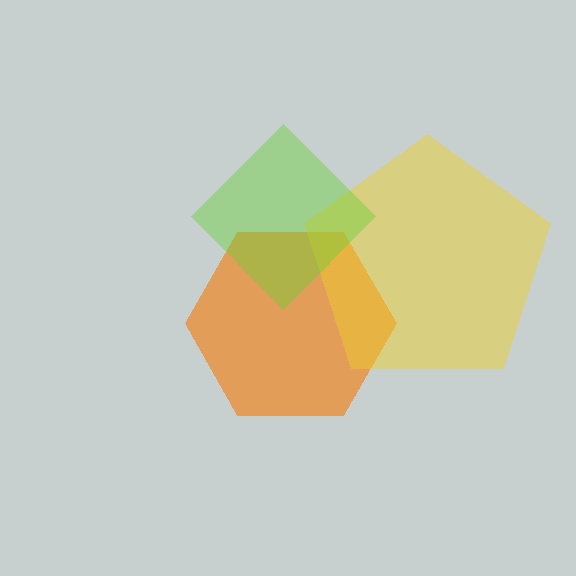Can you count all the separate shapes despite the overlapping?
Yes, there are 3 separate shapes.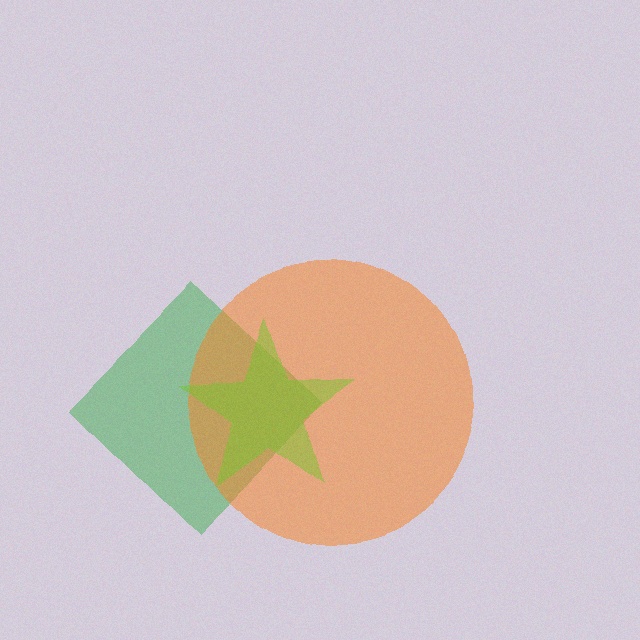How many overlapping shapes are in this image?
There are 3 overlapping shapes in the image.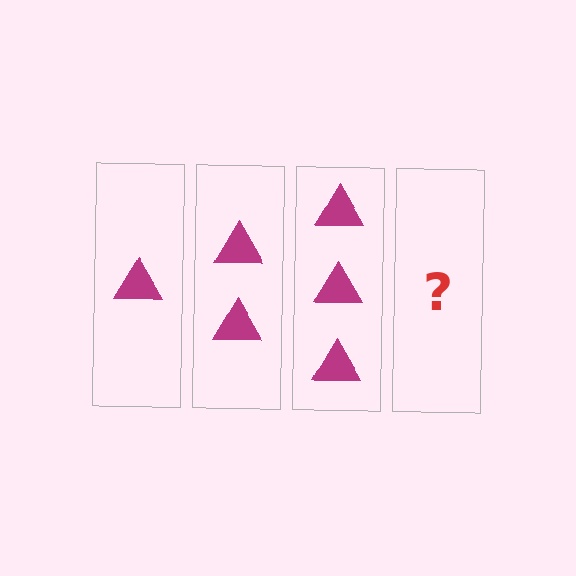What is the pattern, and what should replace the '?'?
The pattern is that each step adds one more triangle. The '?' should be 4 triangles.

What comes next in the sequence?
The next element should be 4 triangles.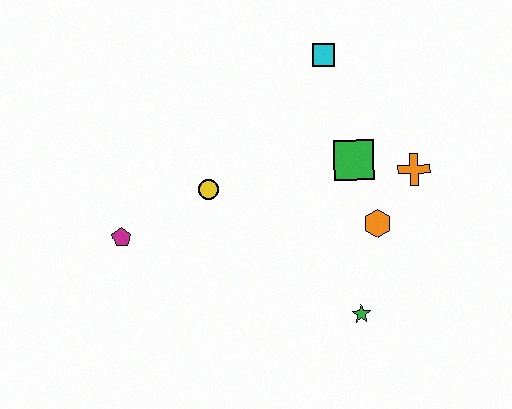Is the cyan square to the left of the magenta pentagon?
No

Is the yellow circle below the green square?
Yes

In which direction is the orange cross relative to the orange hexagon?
The orange cross is above the orange hexagon.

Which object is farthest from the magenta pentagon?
The orange cross is farthest from the magenta pentagon.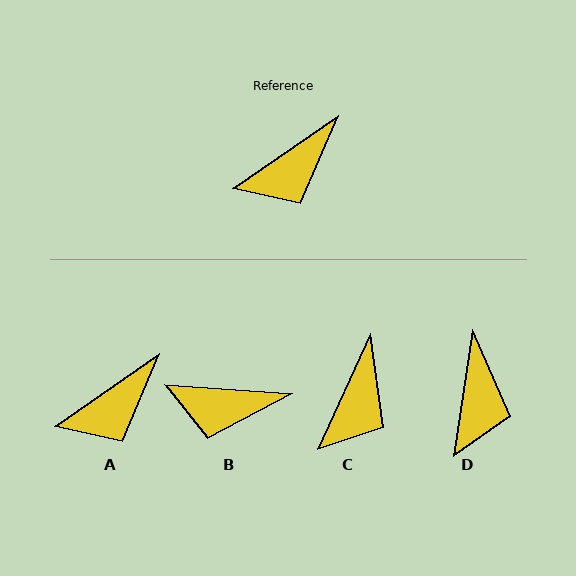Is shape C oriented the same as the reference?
No, it is off by about 31 degrees.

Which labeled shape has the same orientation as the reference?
A.